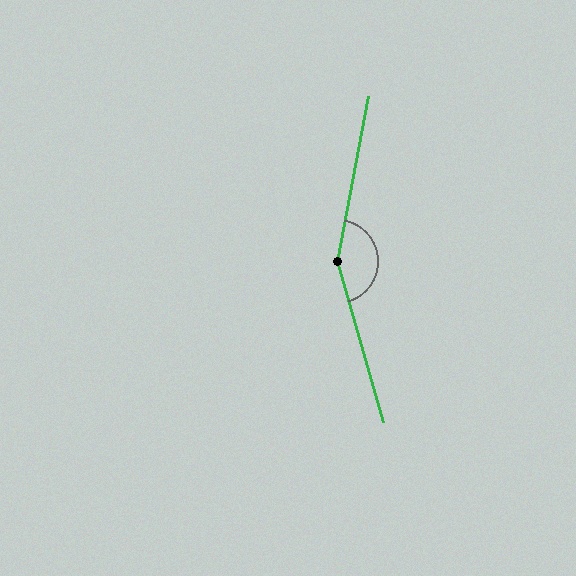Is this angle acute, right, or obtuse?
It is obtuse.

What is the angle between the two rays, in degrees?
Approximately 153 degrees.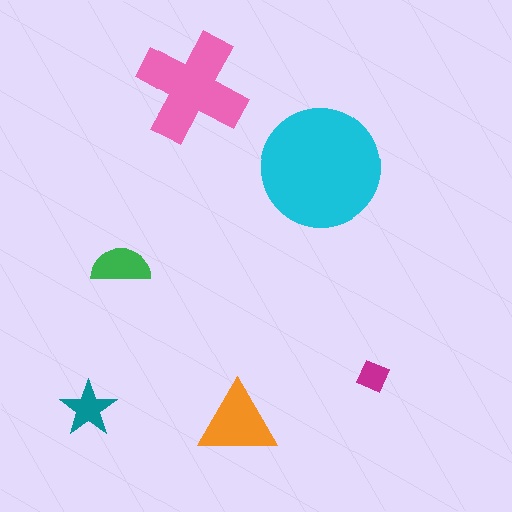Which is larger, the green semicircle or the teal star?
The green semicircle.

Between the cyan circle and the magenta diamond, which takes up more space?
The cyan circle.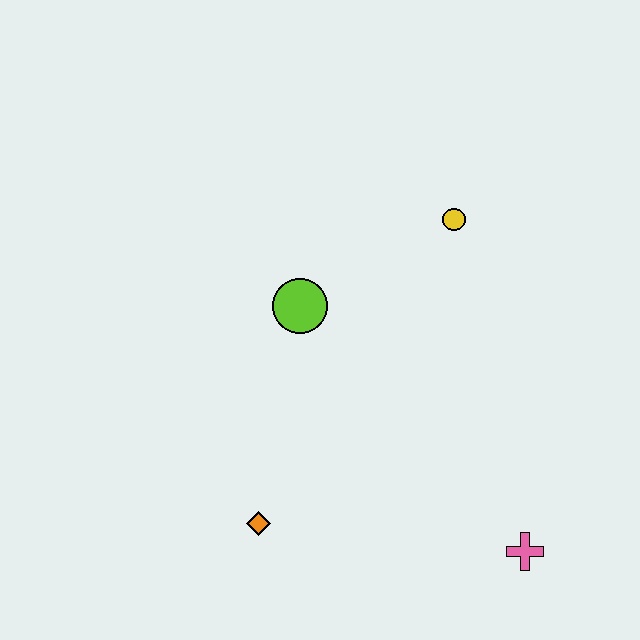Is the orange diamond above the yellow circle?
No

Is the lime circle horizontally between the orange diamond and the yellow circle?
Yes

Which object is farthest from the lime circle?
The pink cross is farthest from the lime circle.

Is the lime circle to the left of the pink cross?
Yes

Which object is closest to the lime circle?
The yellow circle is closest to the lime circle.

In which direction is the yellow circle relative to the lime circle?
The yellow circle is to the right of the lime circle.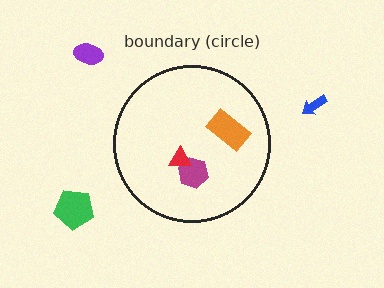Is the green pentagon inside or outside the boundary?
Outside.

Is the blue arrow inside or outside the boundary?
Outside.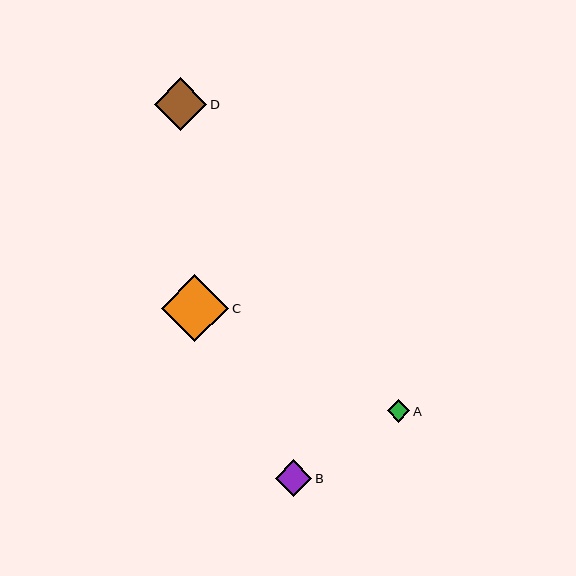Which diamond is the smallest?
Diamond A is the smallest with a size of approximately 23 pixels.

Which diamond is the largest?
Diamond C is the largest with a size of approximately 68 pixels.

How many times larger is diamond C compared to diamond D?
Diamond C is approximately 1.3 times the size of diamond D.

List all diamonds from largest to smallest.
From largest to smallest: C, D, B, A.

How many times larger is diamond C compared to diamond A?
Diamond C is approximately 3.0 times the size of diamond A.